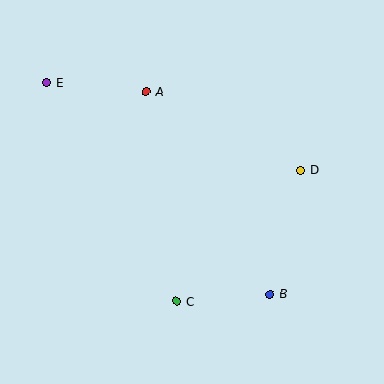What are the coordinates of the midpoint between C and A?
The midpoint between C and A is at (162, 197).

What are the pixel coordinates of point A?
Point A is at (146, 92).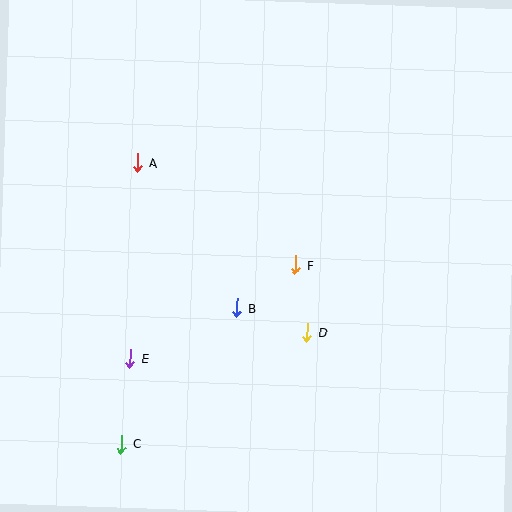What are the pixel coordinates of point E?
Point E is at (130, 359).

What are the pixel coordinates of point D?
Point D is at (307, 333).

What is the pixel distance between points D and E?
The distance between D and E is 179 pixels.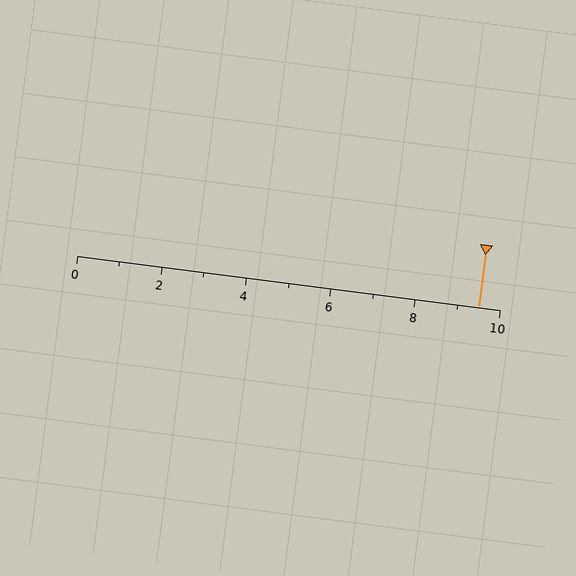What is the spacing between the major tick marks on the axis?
The major ticks are spaced 2 apart.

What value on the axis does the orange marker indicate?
The marker indicates approximately 9.5.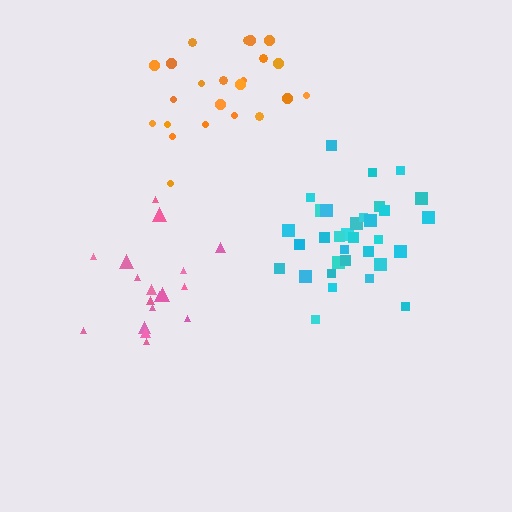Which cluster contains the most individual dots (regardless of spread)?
Cyan (33).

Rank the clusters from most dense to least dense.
cyan, orange, pink.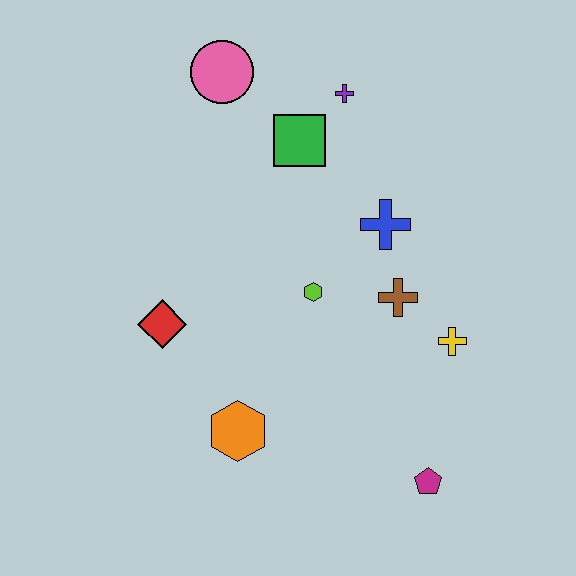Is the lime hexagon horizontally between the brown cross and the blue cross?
No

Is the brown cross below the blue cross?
Yes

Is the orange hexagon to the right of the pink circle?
Yes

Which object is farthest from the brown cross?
The pink circle is farthest from the brown cross.